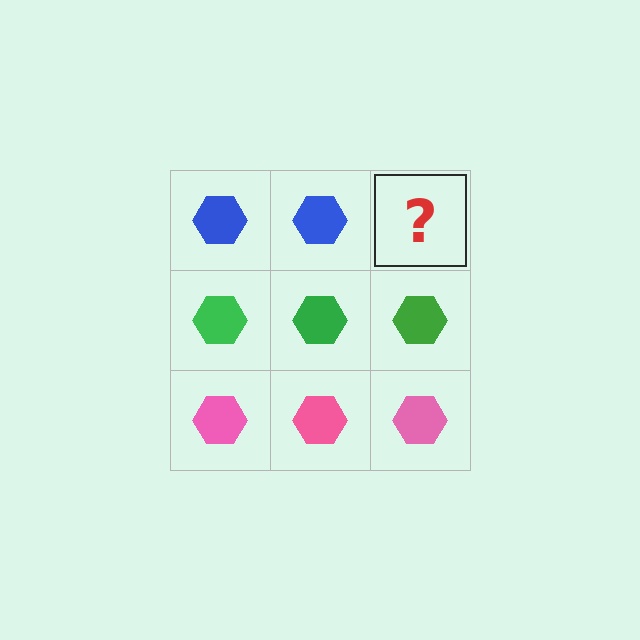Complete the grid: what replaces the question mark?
The question mark should be replaced with a blue hexagon.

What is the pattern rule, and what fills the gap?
The rule is that each row has a consistent color. The gap should be filled with a blue hexagon.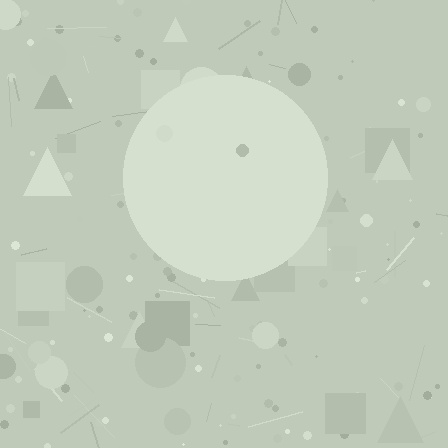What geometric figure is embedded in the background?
A circle is embedded in the background.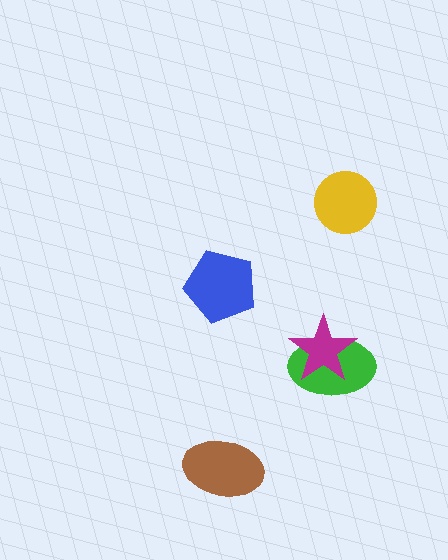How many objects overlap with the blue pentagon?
0 objects overlap with the blue pentagon.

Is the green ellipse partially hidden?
Yes, it is partially covered by another shape.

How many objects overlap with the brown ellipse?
0 objects overlap with the brown ellipse.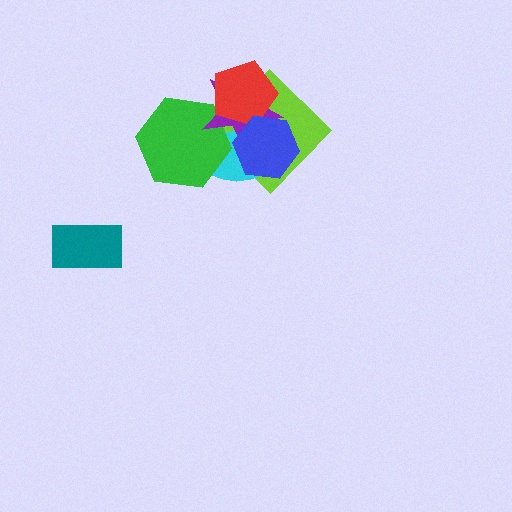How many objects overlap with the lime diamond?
4 objects overlap with the lime diamond.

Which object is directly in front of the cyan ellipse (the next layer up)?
The green hexagon is directly in front of the cyan ellipse.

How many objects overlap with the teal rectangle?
0 objects overlap with the teal rectangle.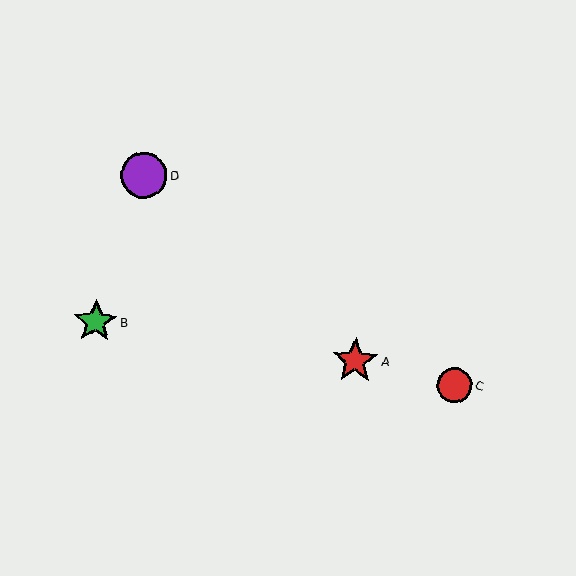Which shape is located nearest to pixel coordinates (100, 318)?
The green star (labeled B) at (95, 322) is nearest to that location.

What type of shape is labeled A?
Shape A is a red star.